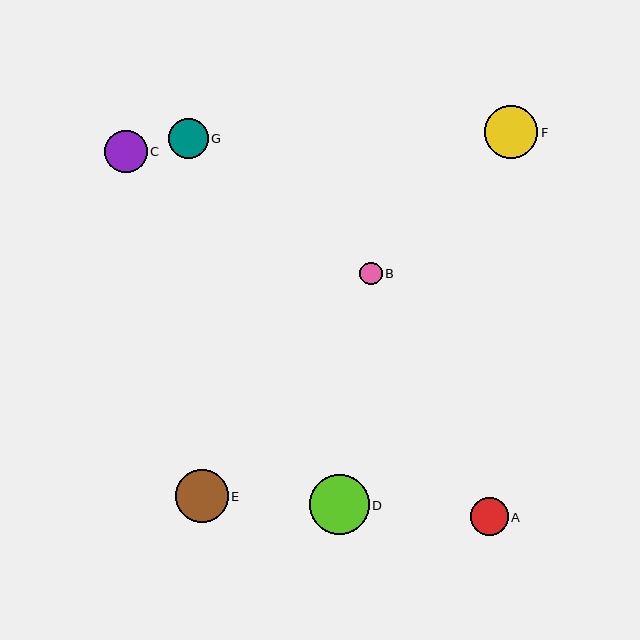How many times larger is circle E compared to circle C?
Circle E is approximately 1.2 times the size of circle C.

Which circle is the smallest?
Circle B is the smallest with a size of approximately 23 pixels.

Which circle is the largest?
Circle D is the largest with a size of approximately 60 pixels.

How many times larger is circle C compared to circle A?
Circle C is approximately 1.1 times the size of circle A.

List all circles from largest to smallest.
From largest to smallest: D, F, E, C, G, A, B.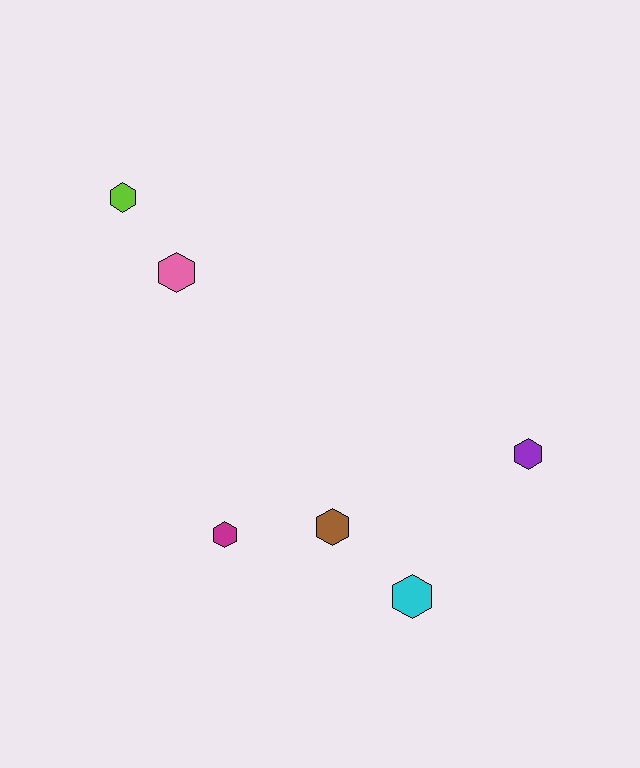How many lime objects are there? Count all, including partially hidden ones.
There is 1 lime object.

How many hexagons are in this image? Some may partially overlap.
There are 6 hexagons.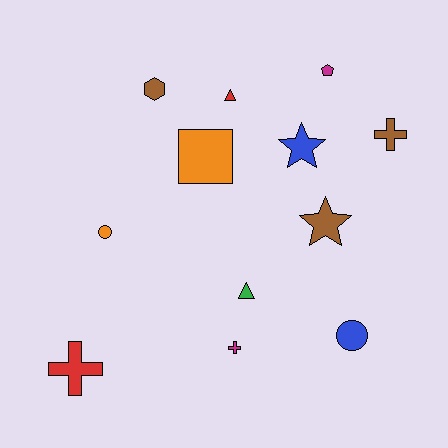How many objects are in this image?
There are 12 objects.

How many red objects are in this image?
There are 2 red objects.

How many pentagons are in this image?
There is 1 pentagon.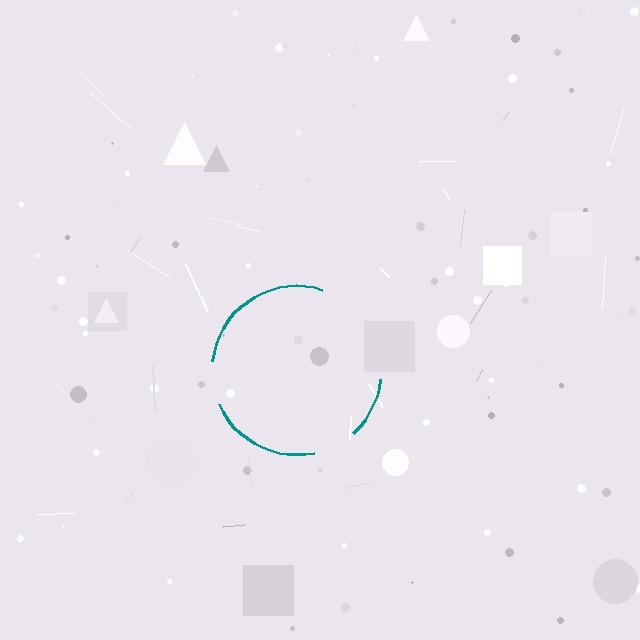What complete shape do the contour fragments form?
The contour fragments form a circle.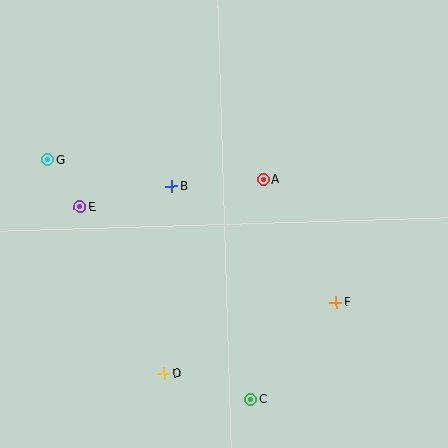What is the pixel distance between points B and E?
The distance between B and E is 94 pixels.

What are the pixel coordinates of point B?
Point B is at (172, 186).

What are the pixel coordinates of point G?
Point G is at (48, 160).